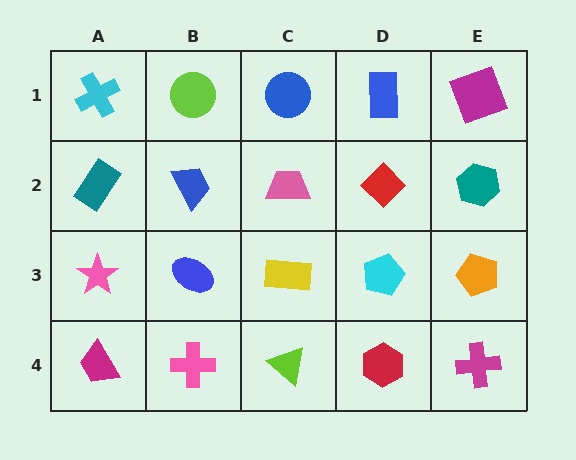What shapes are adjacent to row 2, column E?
A magenta square (row 1, column E), an orange pentagon (row 3, column E), a red diamond (row 2, column D).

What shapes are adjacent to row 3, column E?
A teal hexagon (row 2, column E), a magenta cross (row 4, column E), a cyan pentagon (row 3, column D).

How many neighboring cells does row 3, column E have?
3.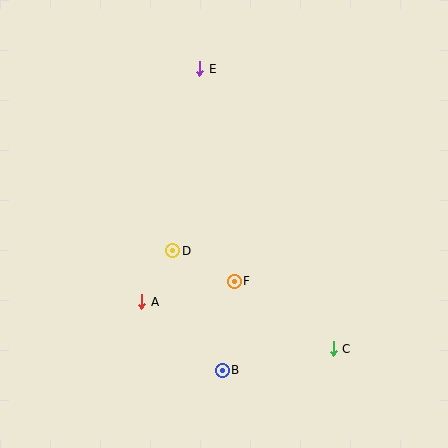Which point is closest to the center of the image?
Point D at (173, 251) is closest to the center.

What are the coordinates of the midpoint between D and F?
The midpoint between D and F is at (204, 266).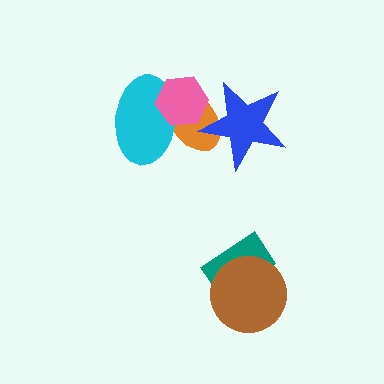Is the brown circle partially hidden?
No, no other shape covers it.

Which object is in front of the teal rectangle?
The brown circle is in front of the teal rectangle.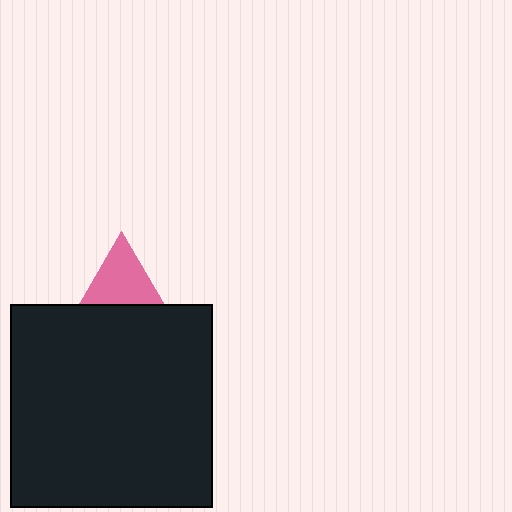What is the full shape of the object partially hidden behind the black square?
The partially hidden object is a pink triangle.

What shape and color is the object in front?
The object in front is a black square.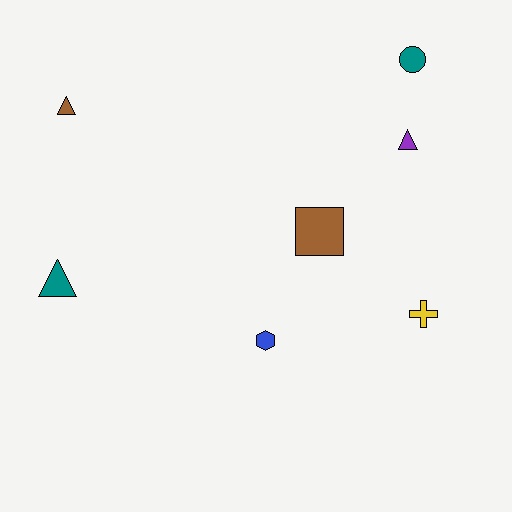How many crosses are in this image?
There is 1 cross.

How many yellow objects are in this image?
There is 1 yellow object.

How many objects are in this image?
There are 7 objects.